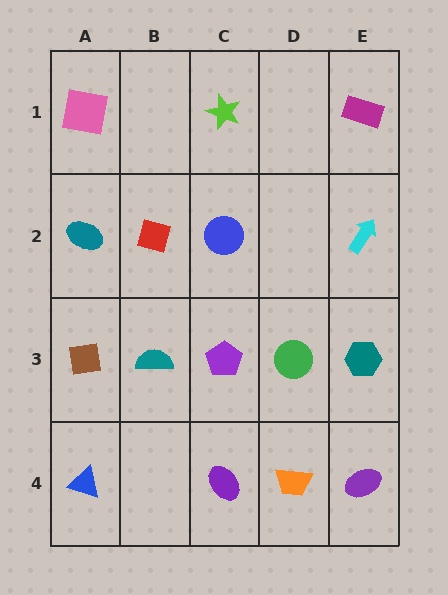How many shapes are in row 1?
3 shapes.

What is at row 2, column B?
A red square.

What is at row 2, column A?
A teal ellipse.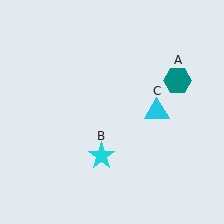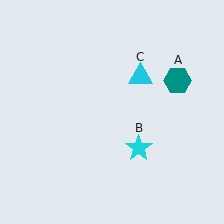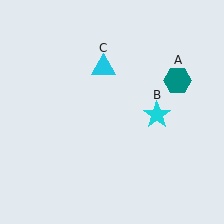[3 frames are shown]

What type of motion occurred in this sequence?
The cyan star (object B), cyan triangle (object C) rotated counterclockwise around the center of the scene.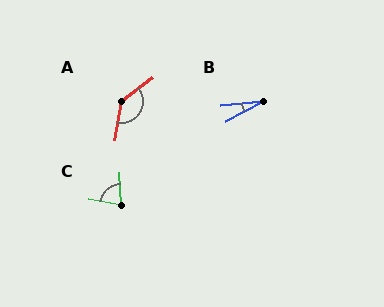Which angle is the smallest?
B, at approximately 22 degrees.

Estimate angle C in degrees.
Approximately 77 degrees.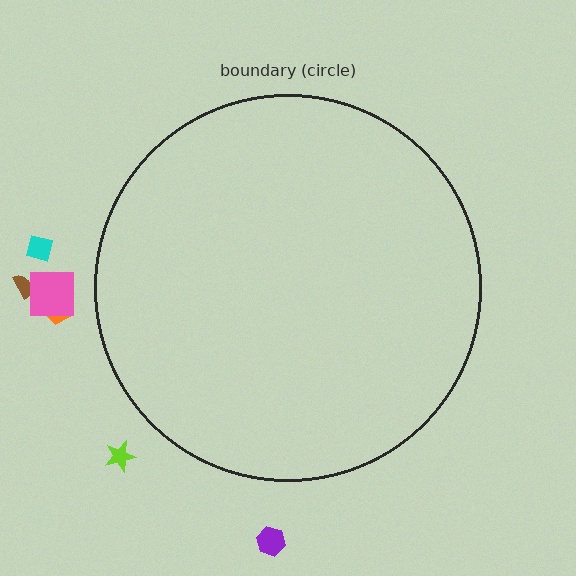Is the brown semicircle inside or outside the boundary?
Outside.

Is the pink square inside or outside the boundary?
Outside.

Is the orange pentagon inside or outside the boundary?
Outside.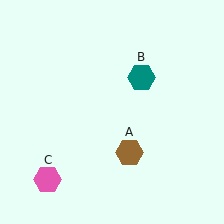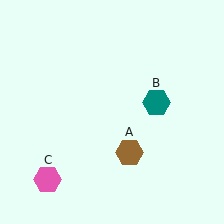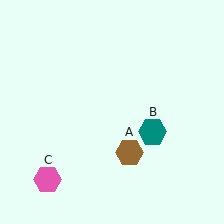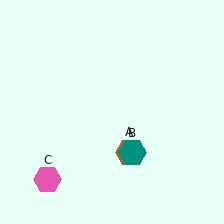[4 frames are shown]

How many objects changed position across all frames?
1 object changed position: teal hexagon (object B).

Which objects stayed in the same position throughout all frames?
Brown hexagon (object A) and pink hexagon (object C) remained stationary.